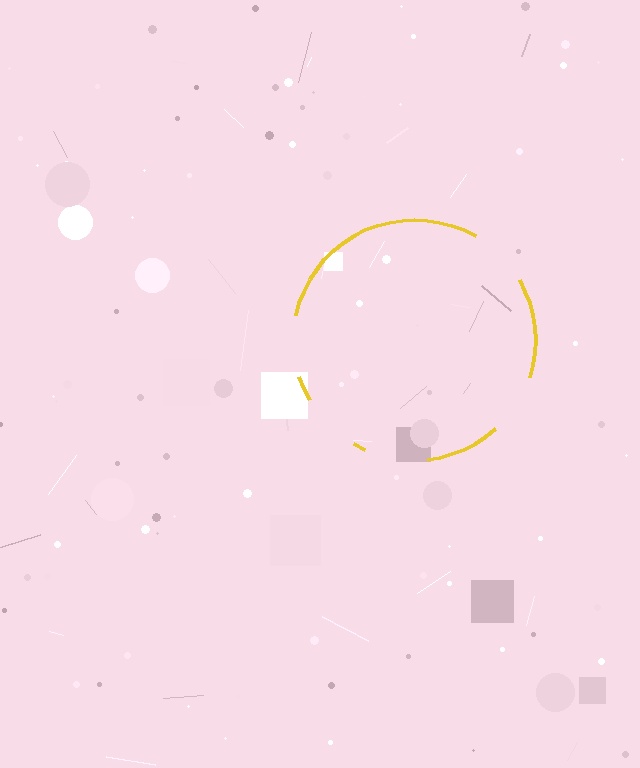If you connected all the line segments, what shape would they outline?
They would outline a circle.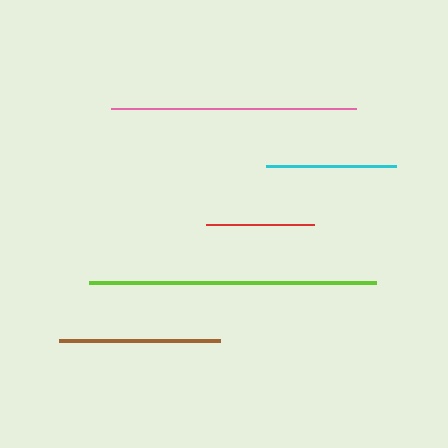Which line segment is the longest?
The lime line is the longest at approximately 287 pixels.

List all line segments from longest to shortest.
From longest to shortest: lime, pink, brown, cyan, red.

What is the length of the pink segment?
The pink segment is approximately 246 pixels long.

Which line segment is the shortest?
The red line is the shortest at approximately 108 pixels.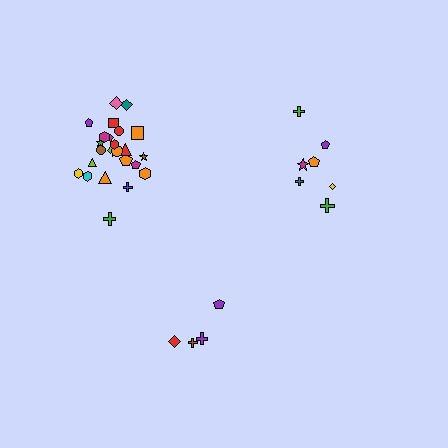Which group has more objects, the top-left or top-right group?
The top-left group.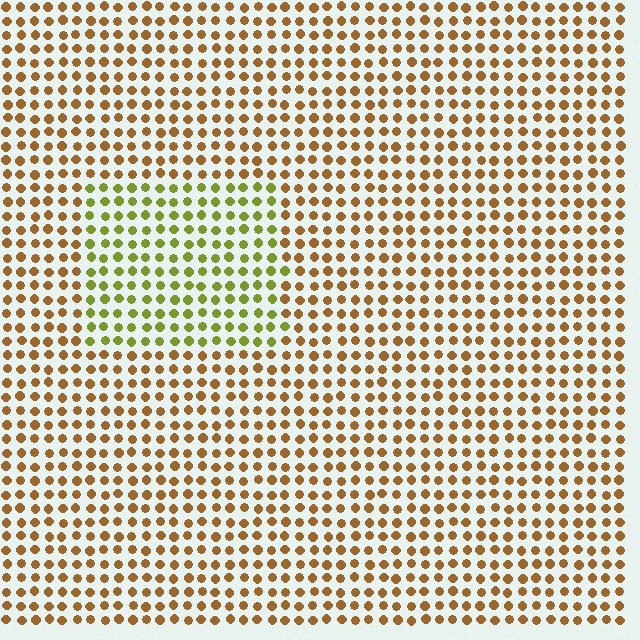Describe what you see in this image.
The image is filled with small brown elements in a uniform arrangement. A rectangle-shaped region is visible where the elements are tinted to a slightly different hue, forming a subtle color boundary.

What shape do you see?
I see a rectangle.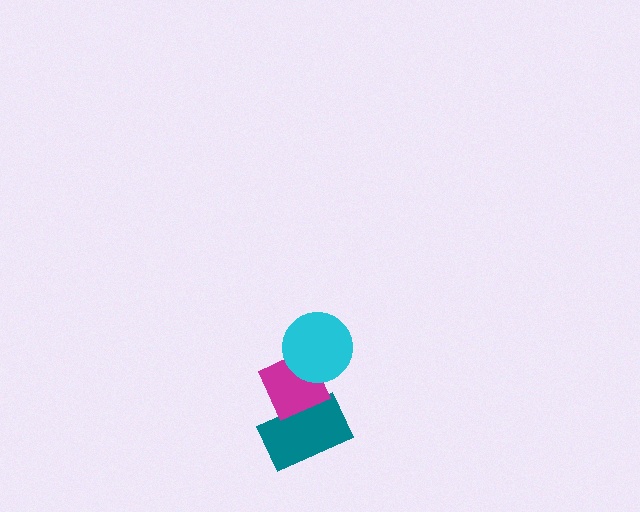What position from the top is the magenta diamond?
The magenta diamond is 2nd from the top.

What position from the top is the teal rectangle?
The teal rectangle is 3rd from the top.